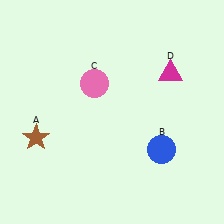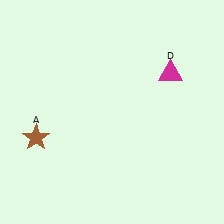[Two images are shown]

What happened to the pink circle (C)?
The pink circle (C) was removed in Image 2. It was in the top-left area of Image 1.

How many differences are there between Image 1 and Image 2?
There are 2 differences between the two images.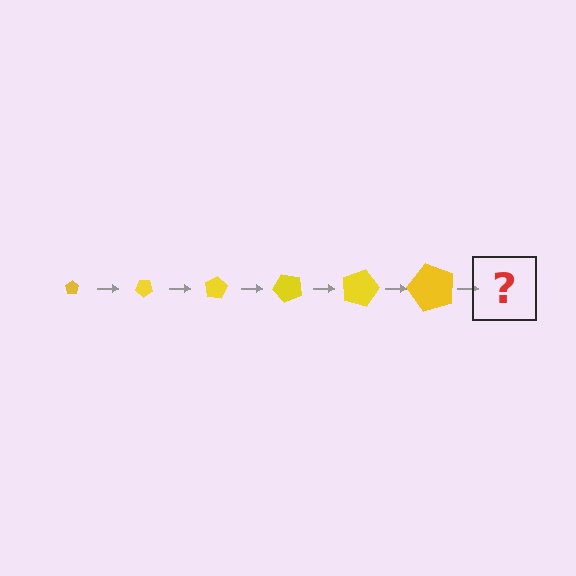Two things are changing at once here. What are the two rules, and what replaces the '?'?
The two rules are that the pentagon grows larger each step and it rotates 40 degrees each step. The '?' should be a pentagon, larger than the previous one and rotated 240 degrees from the start.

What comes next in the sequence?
The next element should be a pentagon, larger than the previous one and rotated 240 degrees from the start.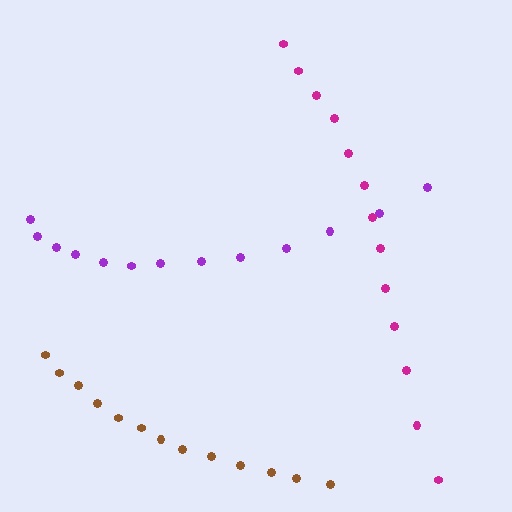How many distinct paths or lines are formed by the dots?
There are 3 distinct paths.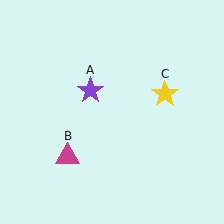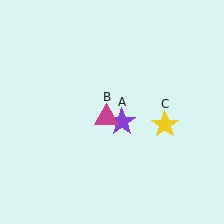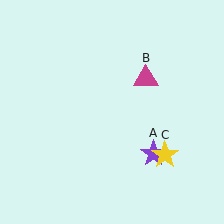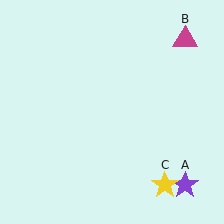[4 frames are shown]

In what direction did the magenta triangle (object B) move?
The magenta triangle (object B) moved up and to the right.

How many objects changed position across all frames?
3 objects changed position: purple star (object A), magenta triangle (object B), yellow star (object C).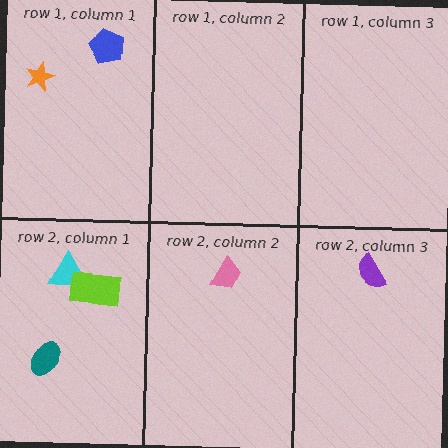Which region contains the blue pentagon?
The row 1, column 1 region.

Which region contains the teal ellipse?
The row 2, column 1 region.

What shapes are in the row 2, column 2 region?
The pink trapezoid.